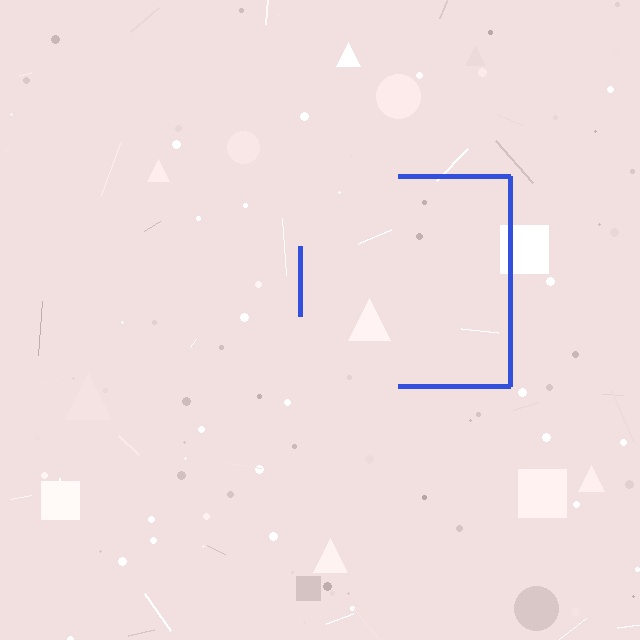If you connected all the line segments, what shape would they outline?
They would outline a square.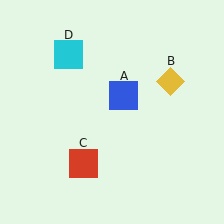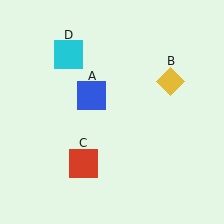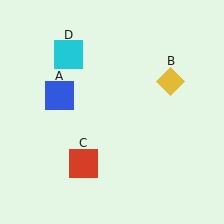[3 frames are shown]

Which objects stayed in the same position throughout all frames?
Yellow diamond (object B) and red square (object C) and cyan square (object D) remained stationary.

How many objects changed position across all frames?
1 object changed position: blue square (object A).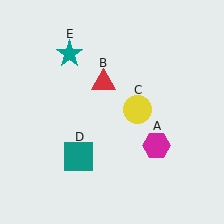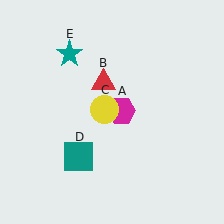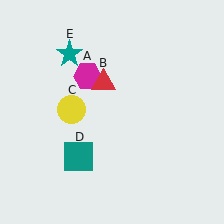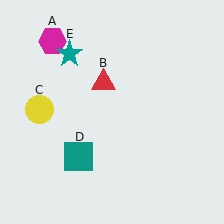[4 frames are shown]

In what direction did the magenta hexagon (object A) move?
The magenta hexagon (object A) moved up and to the left.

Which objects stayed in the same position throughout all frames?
Red triangle (object B) and teal square (object D) and teal star (object E) remained stationary.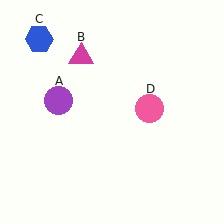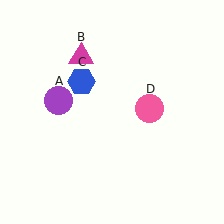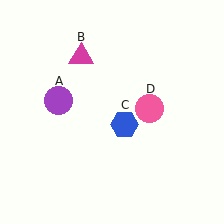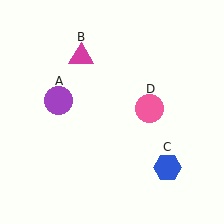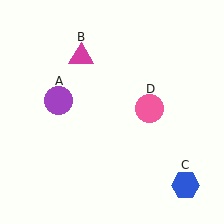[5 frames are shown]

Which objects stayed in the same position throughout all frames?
Purple circle (object A) and magenta triangle (object B) and pink circle (object D) remained stationary.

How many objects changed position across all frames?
1 object changed position: blue hexagon (object C).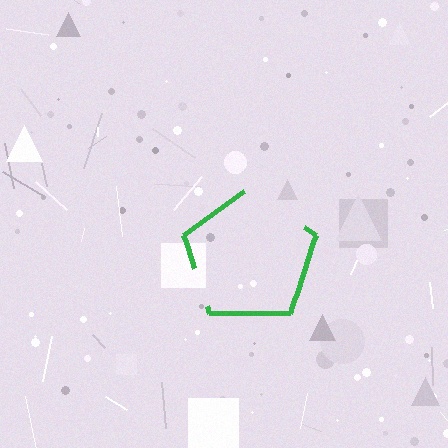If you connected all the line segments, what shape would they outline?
They would outline a pentagon.